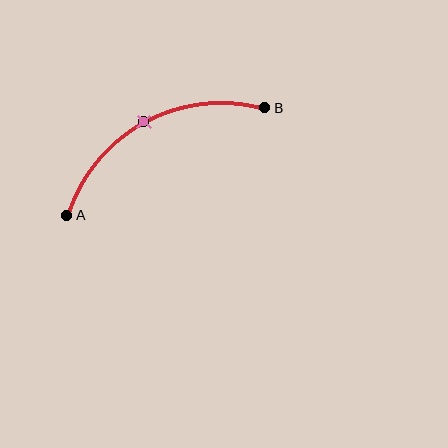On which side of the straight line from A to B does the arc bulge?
The arc bulges above the straight line connecting A and B.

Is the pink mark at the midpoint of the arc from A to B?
Yes. The pink mark lies on the arc at equal arc-length from both A and B — it is the arc midpoint.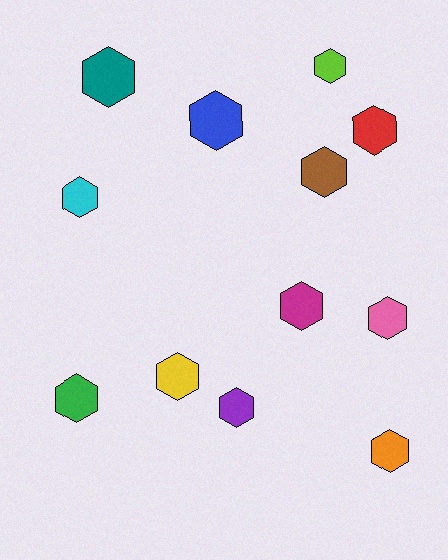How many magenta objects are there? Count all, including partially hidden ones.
There is 1 magenta object.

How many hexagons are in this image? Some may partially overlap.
There are 12 hexagons.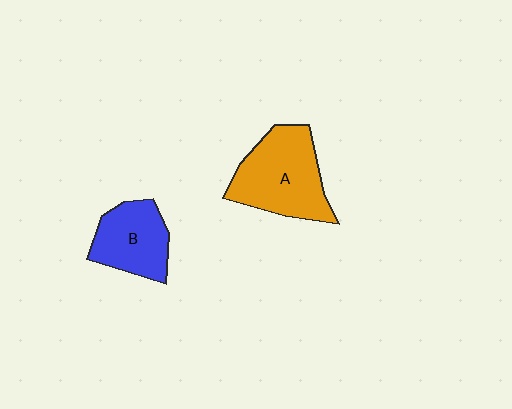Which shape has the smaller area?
Shape B (blue).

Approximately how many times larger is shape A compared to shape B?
Approximately 1.4 times.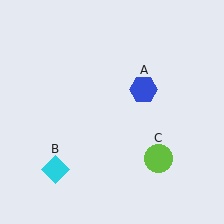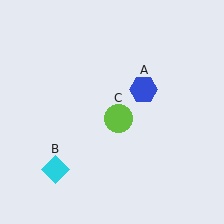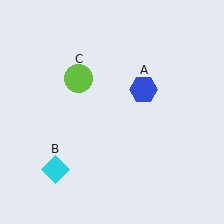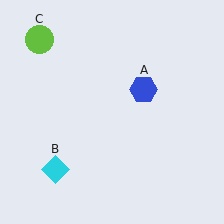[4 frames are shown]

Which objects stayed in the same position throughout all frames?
Blue hexagon (object A) and cyan diamond (object B) remained stationary.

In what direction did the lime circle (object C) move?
The lime circle (object C) moved up and to the left.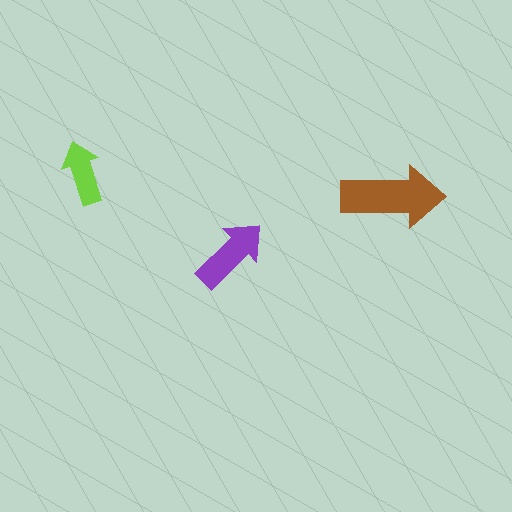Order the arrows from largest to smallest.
the brown one, the purple one, the lime one.